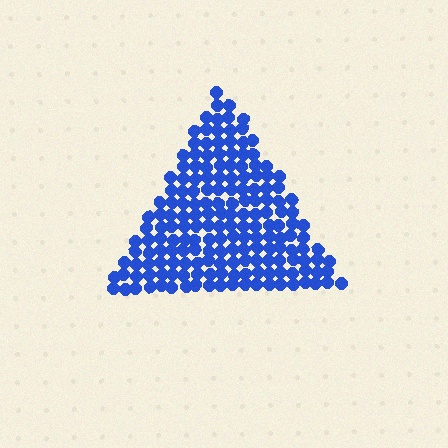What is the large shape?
The large shape is a triangle.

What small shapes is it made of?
It is made of small circles.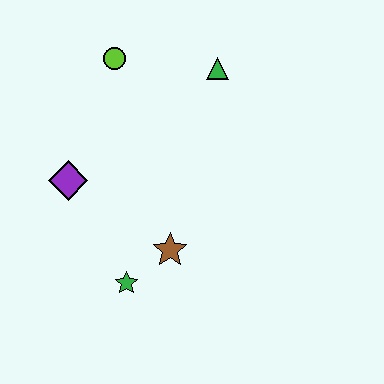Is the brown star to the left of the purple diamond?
No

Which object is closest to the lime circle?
The green triangle is closest to the lime circle.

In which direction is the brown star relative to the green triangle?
The brown star is below the green triangle.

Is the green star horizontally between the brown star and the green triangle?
No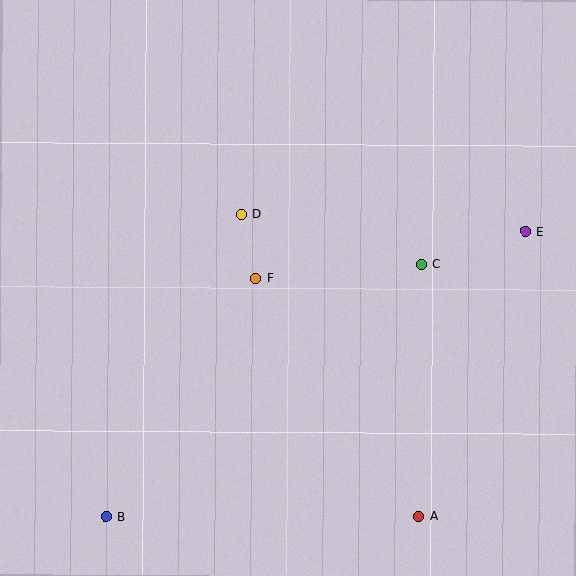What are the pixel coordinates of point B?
Point B is at (106, 517).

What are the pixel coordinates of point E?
Point E is at (526, 231).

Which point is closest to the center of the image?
Point F at (256, 278) is closest to the center.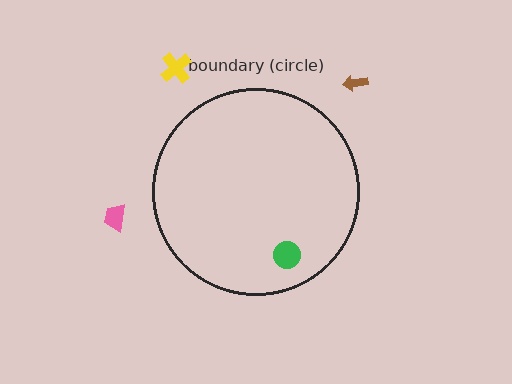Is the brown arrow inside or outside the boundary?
Outside.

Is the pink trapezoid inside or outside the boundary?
Outside.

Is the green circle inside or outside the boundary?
Inside.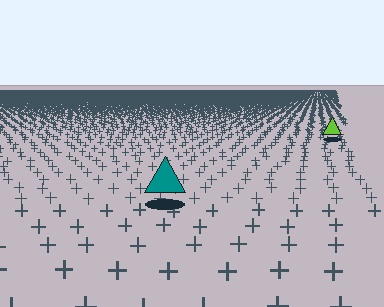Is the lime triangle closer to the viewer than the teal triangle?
No. The teal triangle is closer — you can tell from the texture gradient: the ground texture is coarser near it.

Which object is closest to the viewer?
The teal triangle is closest. The texture marks near it are larger and more spread out.